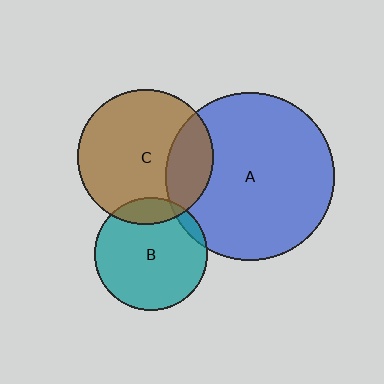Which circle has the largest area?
Circle A (blue).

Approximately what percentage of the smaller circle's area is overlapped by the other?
Approximately 5%.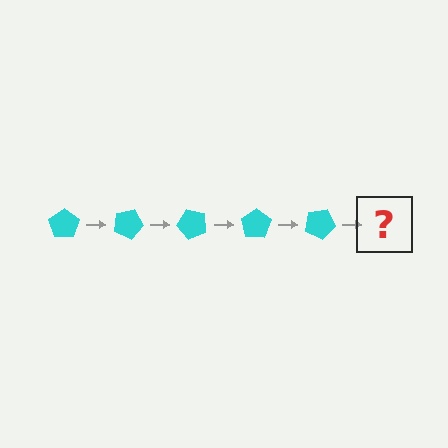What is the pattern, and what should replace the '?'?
The pattern is that the pentagon rotates 25 degrees each step. The '?' should be a cyan pentagon rotated 125 degrees.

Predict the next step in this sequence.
The next step is a cyan pentagon rotated 125 degrees.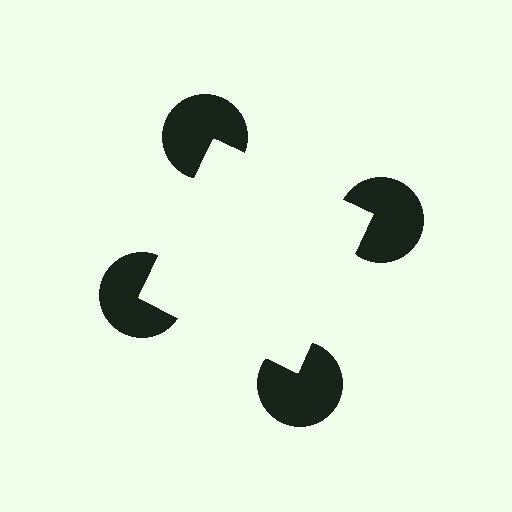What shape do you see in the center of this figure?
An illusory square — its edges are inferred from the aligned wedge cuts in the pac-man discs, not physically drawn.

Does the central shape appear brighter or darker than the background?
It typically appears slightly brighter than the background, even though no actual brightness change is drawn.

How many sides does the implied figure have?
4 sides.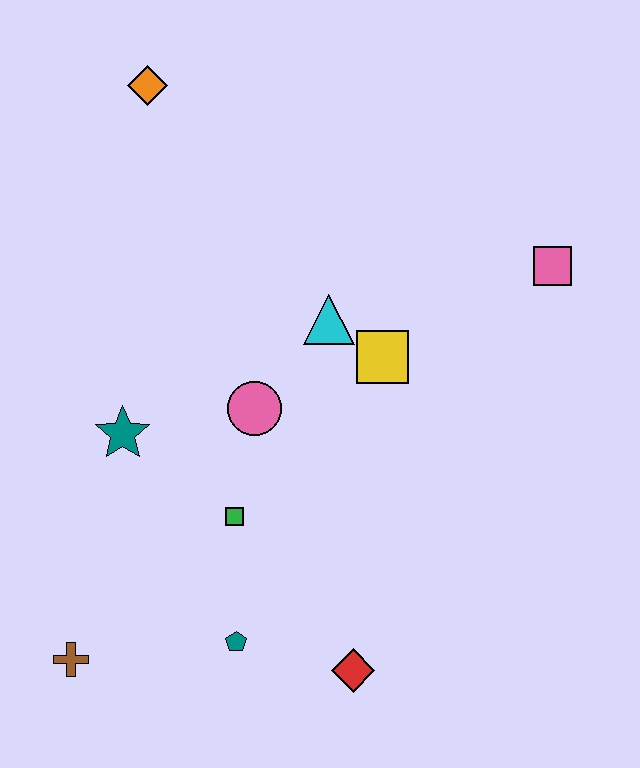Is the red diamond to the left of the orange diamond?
No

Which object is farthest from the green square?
The orange diamond is farthest from the green square.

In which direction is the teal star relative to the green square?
The teal star is to the left of the green square.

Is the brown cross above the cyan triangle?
No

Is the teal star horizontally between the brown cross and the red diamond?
Yes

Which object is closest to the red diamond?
The teal pentagon is closest to the red diamond.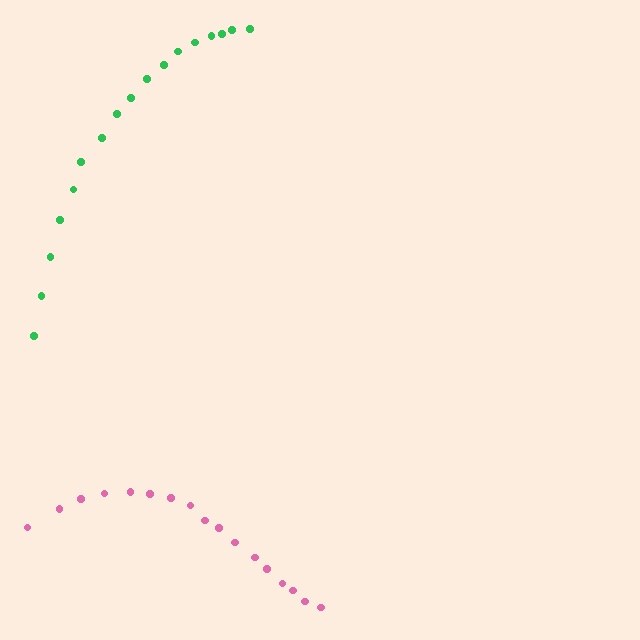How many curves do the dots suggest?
There are 2 distinct paths.